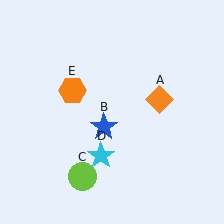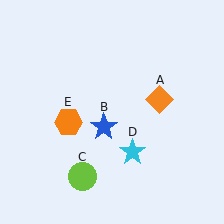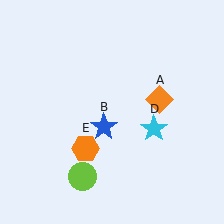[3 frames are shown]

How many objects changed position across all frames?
2 objects changed position: cyan star (object D), orange hexagon (object E).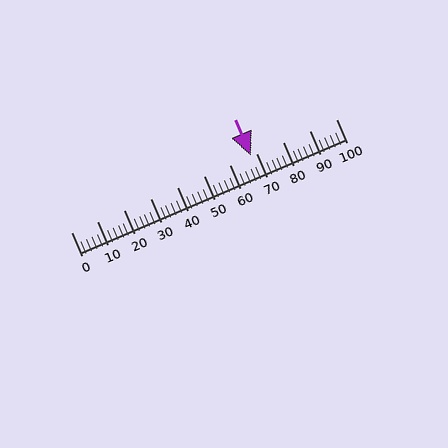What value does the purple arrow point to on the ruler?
The purple arrow points to approximately 68.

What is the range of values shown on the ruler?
The ruler shows values from 0 to 100.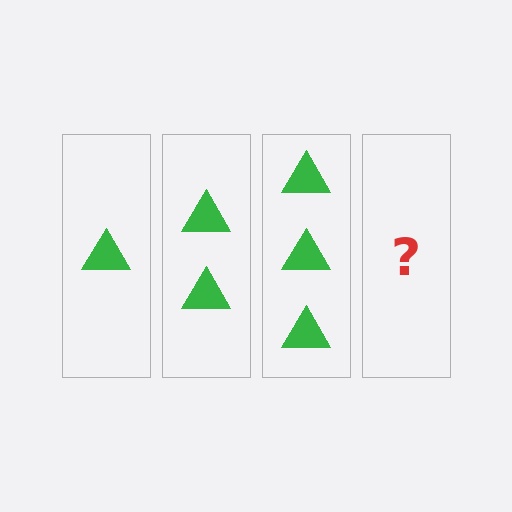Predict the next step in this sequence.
The next step is 4 triangles.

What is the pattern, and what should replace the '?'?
The pattern is that each step adds one more triangle. The '?' should be 4 triangles.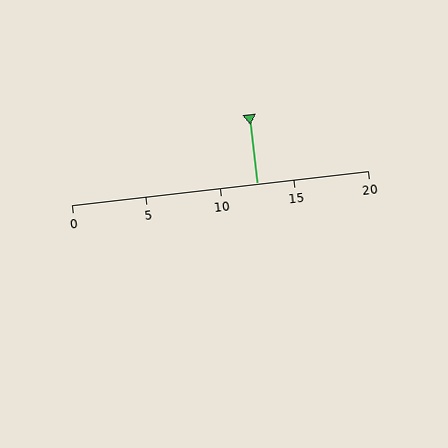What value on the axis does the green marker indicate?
The marker indicates approximately 12.5.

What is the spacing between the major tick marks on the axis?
The major ticks are spaced 5 apart.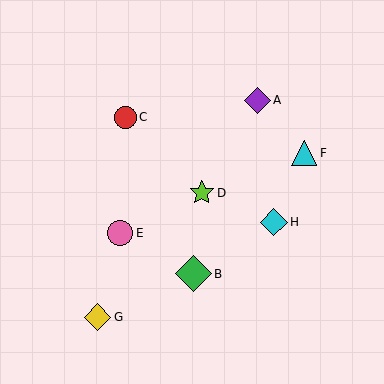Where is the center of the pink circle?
The center of the pink circle is at (120, 233).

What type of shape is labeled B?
Shape B is a green diamond.